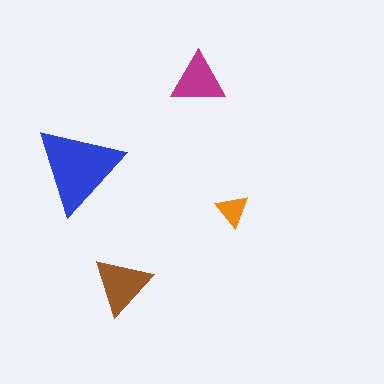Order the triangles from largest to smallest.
the blue one, the brown one, the magenta one, the orange one.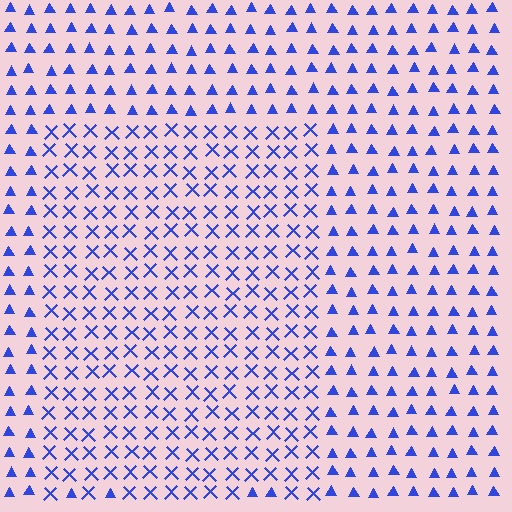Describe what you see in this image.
The image is filled with small blue elements arranged in a uniform grid. A rectangle-shaped region contains X marks, while the surrounding area contains triangles. The boundary is defined purely by the change in element shape.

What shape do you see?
I see a rectangle.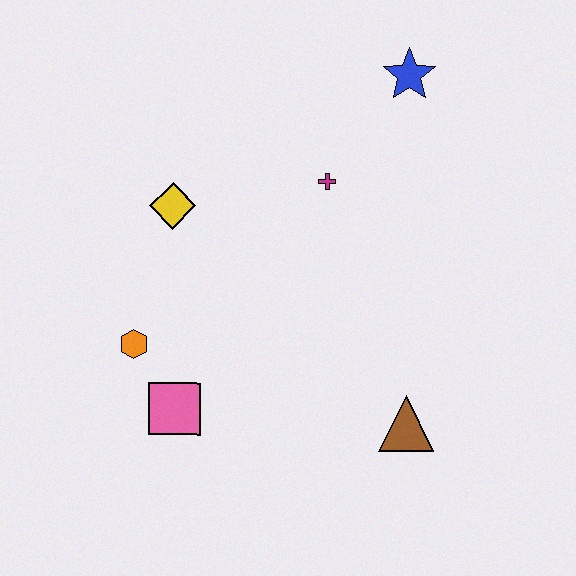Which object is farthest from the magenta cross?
The pink square is farthest from the magenta cross.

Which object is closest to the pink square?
The orange hexagon is closest to the pink square.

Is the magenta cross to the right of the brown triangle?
No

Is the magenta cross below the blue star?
Yes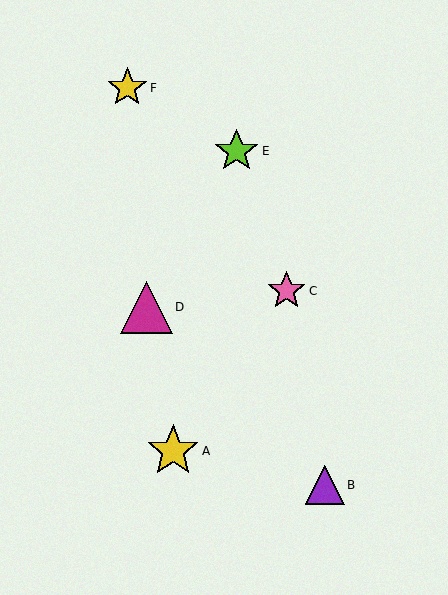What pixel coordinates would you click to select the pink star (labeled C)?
Click at (287, 291) to select the pink star C.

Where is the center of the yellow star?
The center of the yellow star is at (173, 451).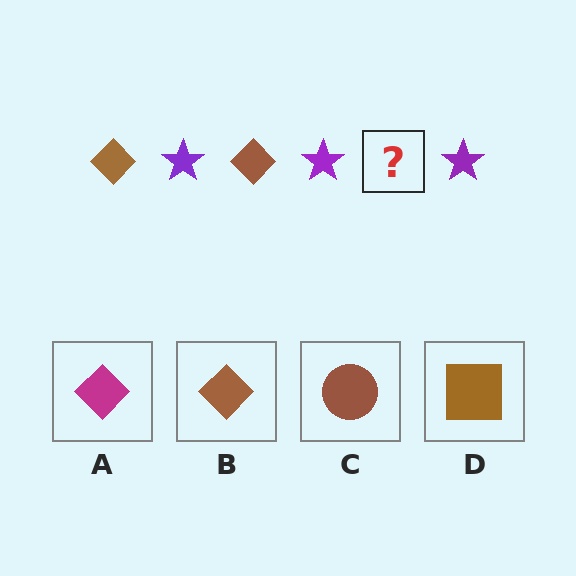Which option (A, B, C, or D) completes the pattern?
B.